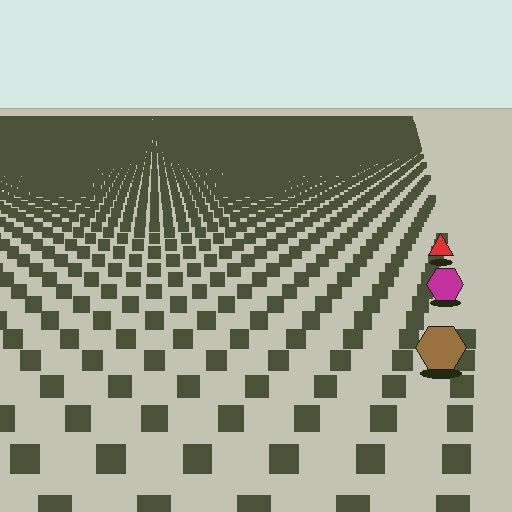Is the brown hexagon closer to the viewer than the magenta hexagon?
Yes. The brown hexagon is closer — you can tell from the texture gradient: the ground texture is coarser near it.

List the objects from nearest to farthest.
From nearest to farthest: the brown hexagon, the magenta hexagon, the red triangle.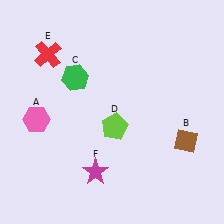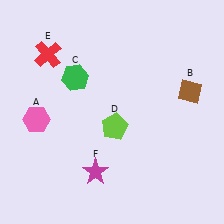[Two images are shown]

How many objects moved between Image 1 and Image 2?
1 object moved between the two images.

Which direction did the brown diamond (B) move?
The brown diamond (B) moved up.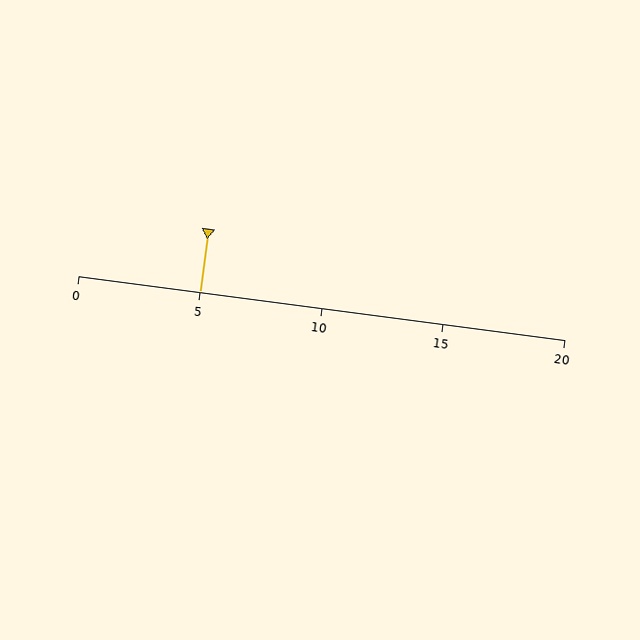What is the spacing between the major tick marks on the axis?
The major ticks are spaced 5 apart.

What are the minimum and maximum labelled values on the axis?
The axis runs from 0 to 20.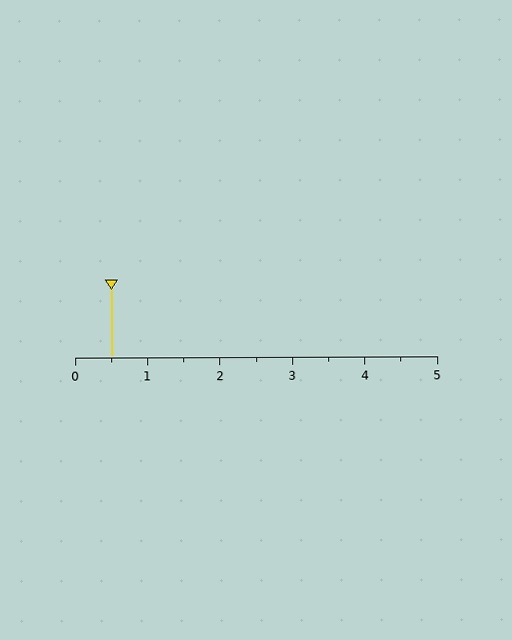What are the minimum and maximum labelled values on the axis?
The axis runs from 0 to 5.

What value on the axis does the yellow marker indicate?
The marker indicates approximately 0.5.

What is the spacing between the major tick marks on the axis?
The major ticks are spaced 1 apart.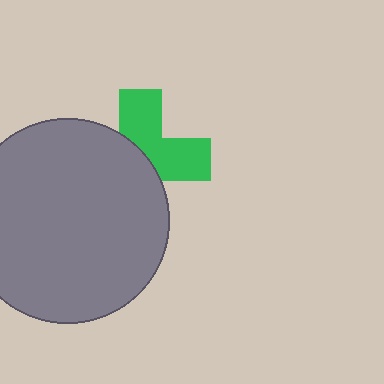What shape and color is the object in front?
The object in front is a gray circle.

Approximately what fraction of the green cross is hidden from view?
Roughly 53% of the green cross is hidden behind the gray circle.